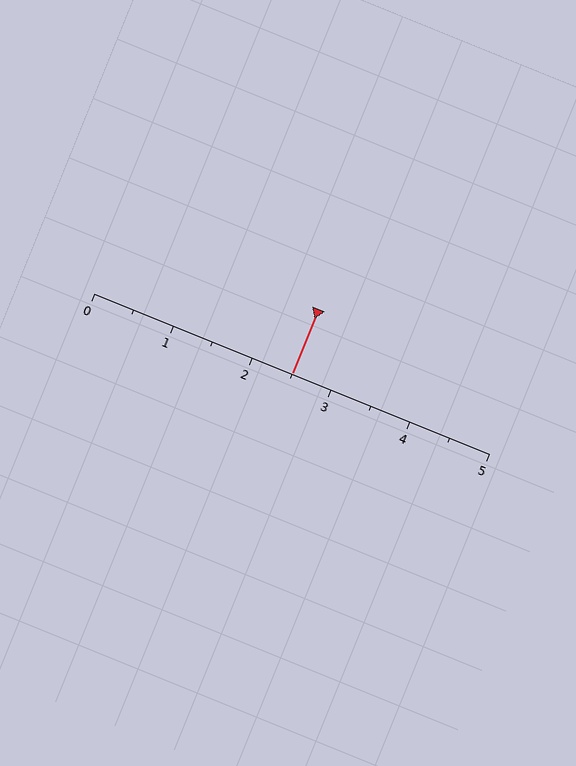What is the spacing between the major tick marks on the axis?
The major ticks are spaced 1 apart.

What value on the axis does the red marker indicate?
The marker indicates approximately 2.5.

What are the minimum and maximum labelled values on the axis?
The axis runs from 0 to 5.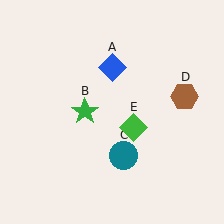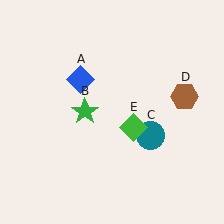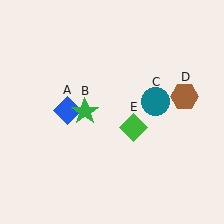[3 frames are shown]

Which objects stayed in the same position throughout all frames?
Green star (object B) and brown hexagon (object D) and green diamond (object E) remained stationary.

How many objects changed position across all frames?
2 objects changed position: blue diamond (object A), teal circle (object C).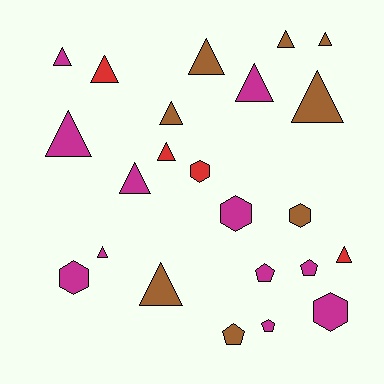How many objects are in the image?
There are 23 objects.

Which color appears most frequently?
Magenta, with 11 objects.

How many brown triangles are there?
There are 6 brown triangles.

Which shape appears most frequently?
Triangle, with 14 objects.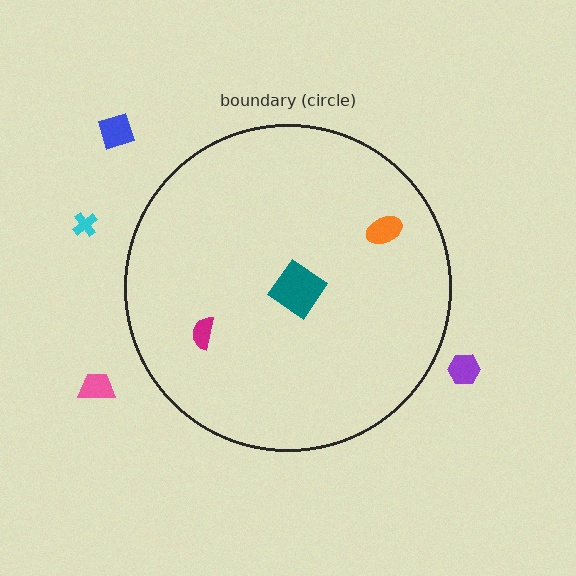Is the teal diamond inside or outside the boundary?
Inside.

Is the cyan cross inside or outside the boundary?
Outside.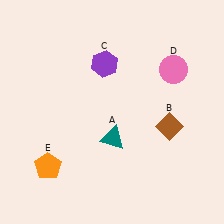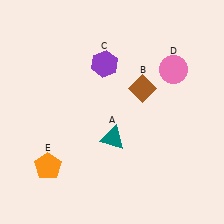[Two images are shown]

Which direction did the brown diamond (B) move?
The brown diamond (B) moved up.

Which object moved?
The brown diamond (B) moved up.